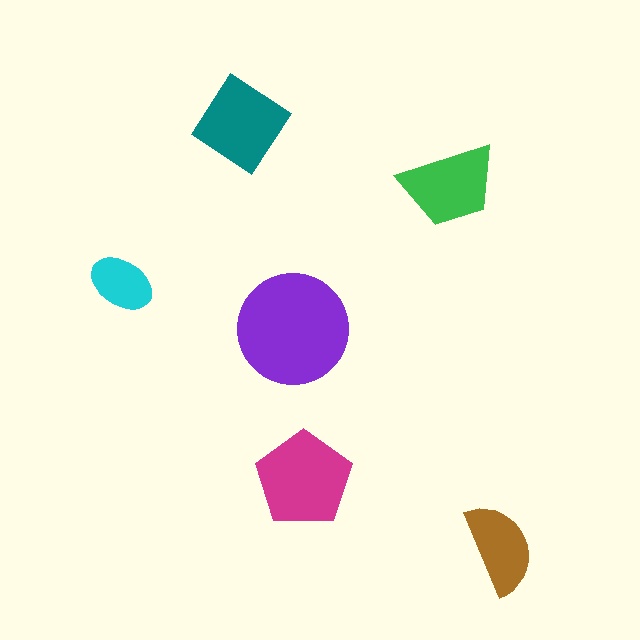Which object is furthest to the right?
The brown semicircle is rightmost.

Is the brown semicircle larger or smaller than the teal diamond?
Smaller.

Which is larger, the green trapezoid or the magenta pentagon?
The magenta pentagon.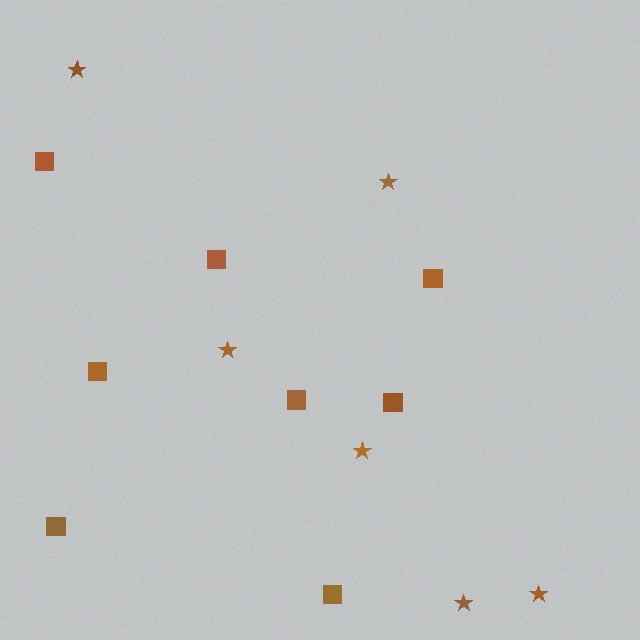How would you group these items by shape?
There are 2 groups: one group of squares (8) and one group of stars (6).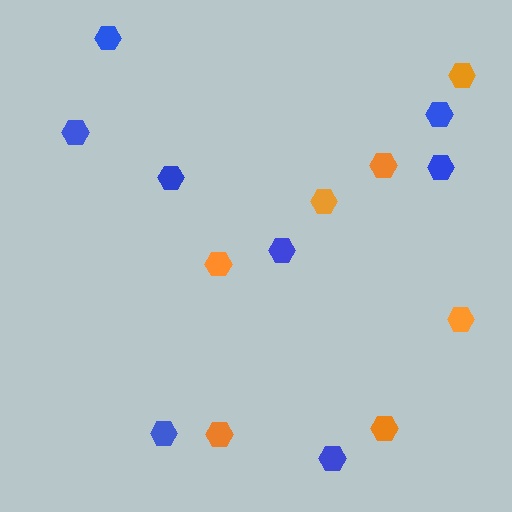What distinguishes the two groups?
There are 2 groups: one group of blue hexagons (8) and one group of orange hexagons (7).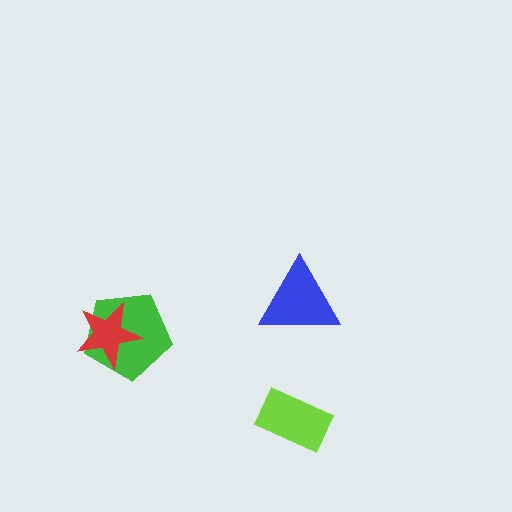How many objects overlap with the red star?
1 object overlaps with the red star.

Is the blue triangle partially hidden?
No, no other shape covers it.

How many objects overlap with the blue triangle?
0 objects overlap with the blue triangle.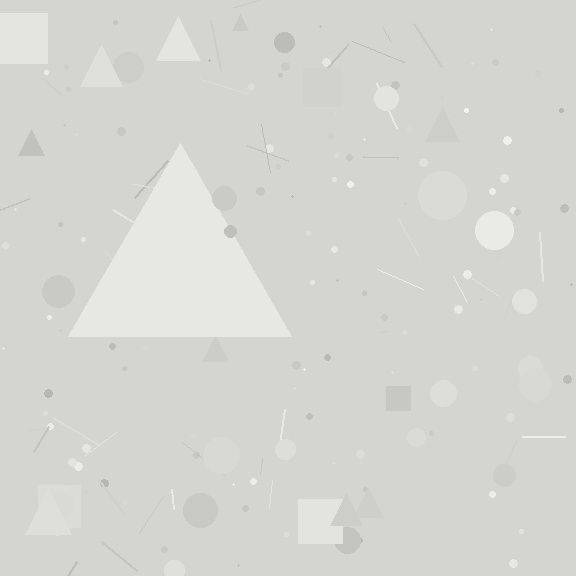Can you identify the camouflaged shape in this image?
The camouflaged shape is a triangle.